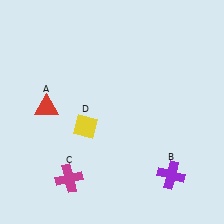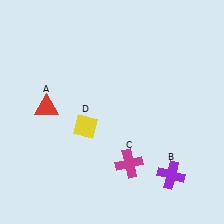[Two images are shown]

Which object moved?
The magenta cross (C) moved right.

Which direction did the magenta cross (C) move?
The magenta cross (C) moved right.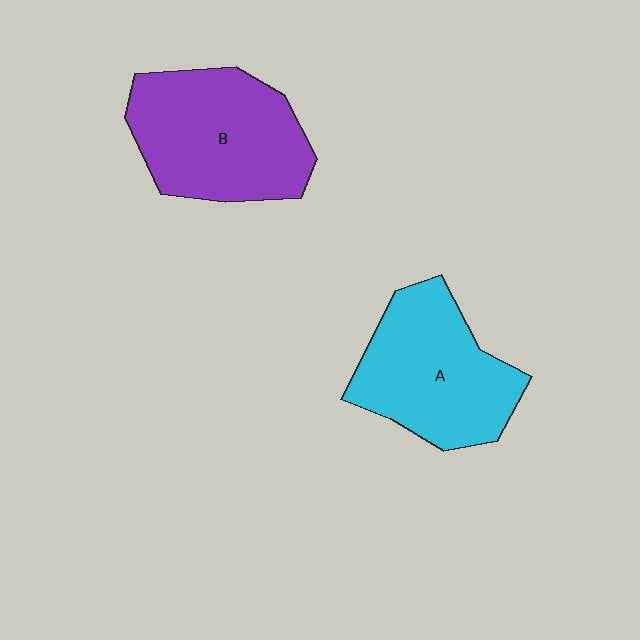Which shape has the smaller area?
Shape A (cyan).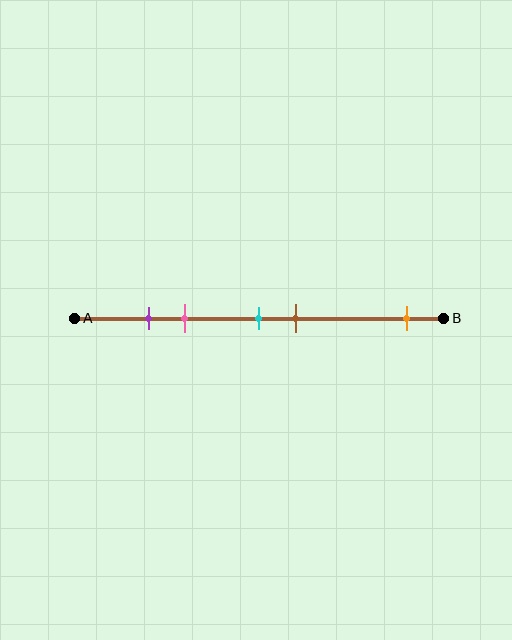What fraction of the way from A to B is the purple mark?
The purple mark is approximately 20% (0.2) of the way from A to B.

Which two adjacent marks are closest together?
The purple and pink marks are the closest adjacent pair.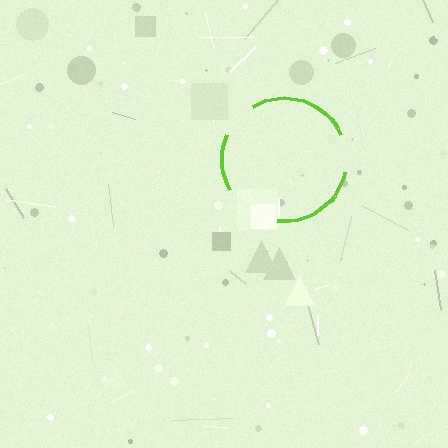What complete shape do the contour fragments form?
The contour fragments form a circle.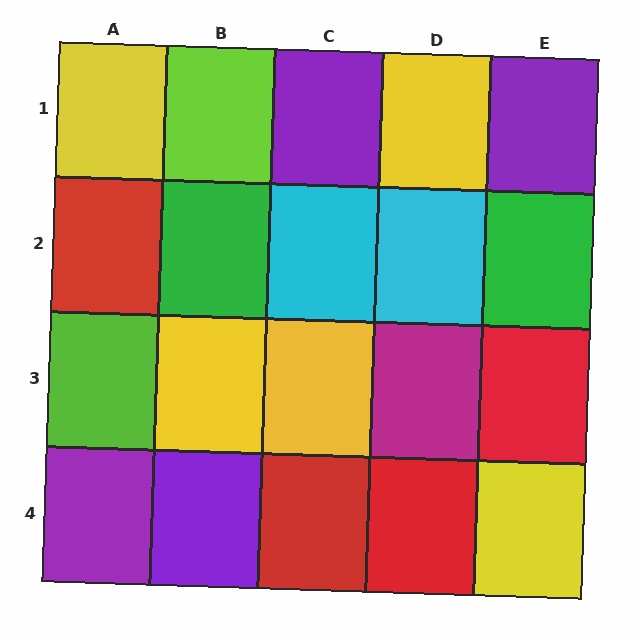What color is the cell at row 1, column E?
Purple.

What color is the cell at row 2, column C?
Cyan.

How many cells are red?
4 cells are red.